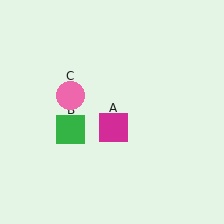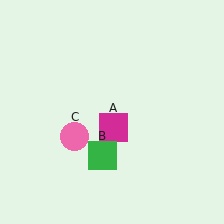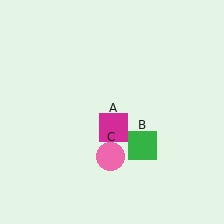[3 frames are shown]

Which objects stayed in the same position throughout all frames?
Magenta square (object A) remained stationary.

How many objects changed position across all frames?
2 objects changed position: green square (object B), pink circle (object C).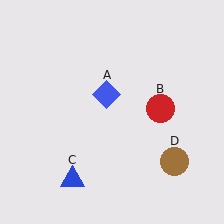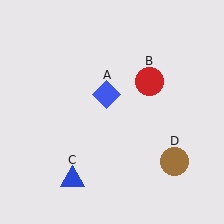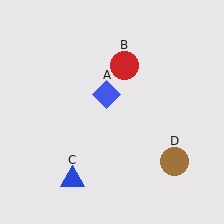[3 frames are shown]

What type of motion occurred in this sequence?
The red circle (object B) rotated counterclockwise around the center of the scene.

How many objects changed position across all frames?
1 object changed position: red circle (object B).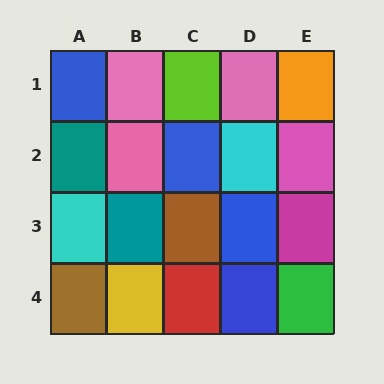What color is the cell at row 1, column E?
Orange.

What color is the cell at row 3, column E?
Magenta.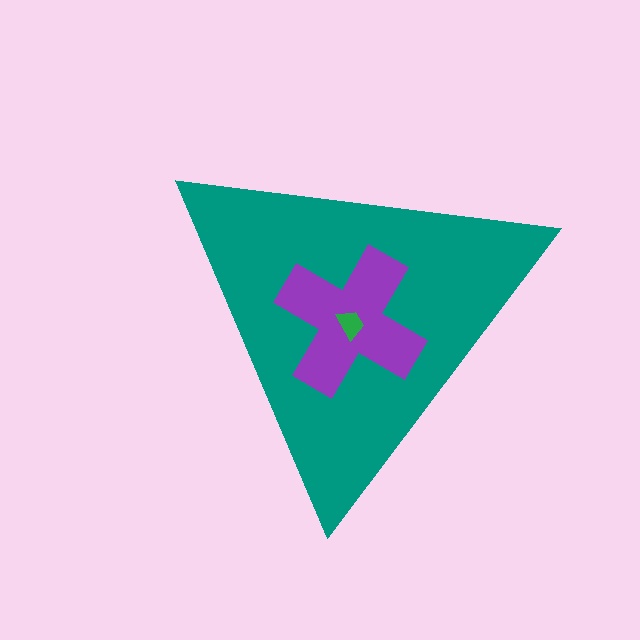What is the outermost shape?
The teal triangle.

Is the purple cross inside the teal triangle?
Yes.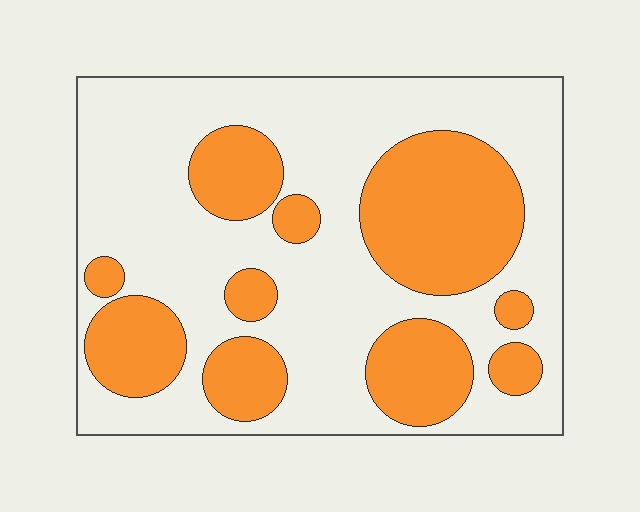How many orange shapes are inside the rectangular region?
10.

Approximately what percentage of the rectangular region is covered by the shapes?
Approximately 35%.